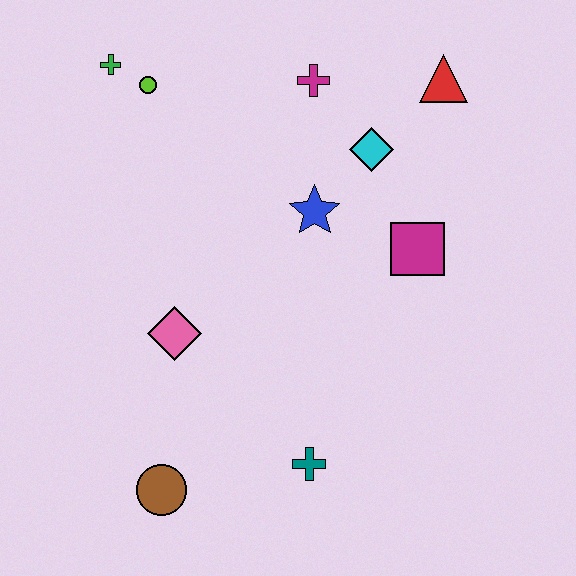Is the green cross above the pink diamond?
Yes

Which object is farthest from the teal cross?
The green cross is farthest from the teal cross.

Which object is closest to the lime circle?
The green cross is closest to the lime circle.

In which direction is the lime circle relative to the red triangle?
The lime circle is to the left of the red triangle.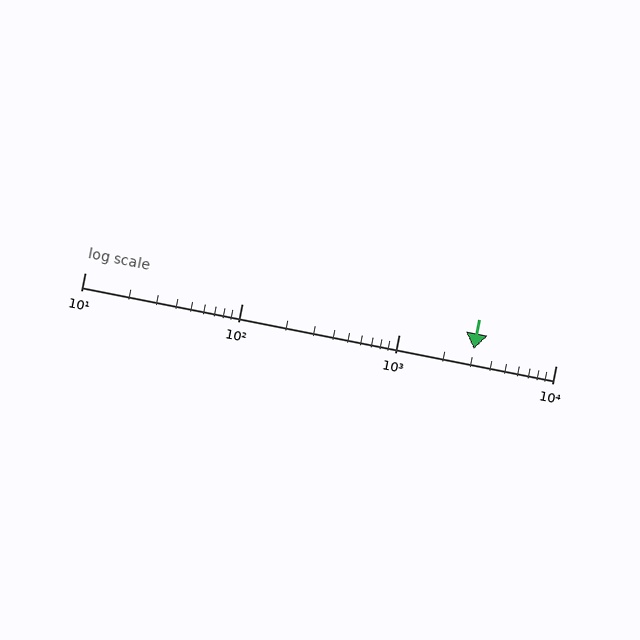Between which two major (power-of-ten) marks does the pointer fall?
The pointer is between 1000 and 10000.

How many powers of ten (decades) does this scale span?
The scale spans 3 decades, from 10 to 10000.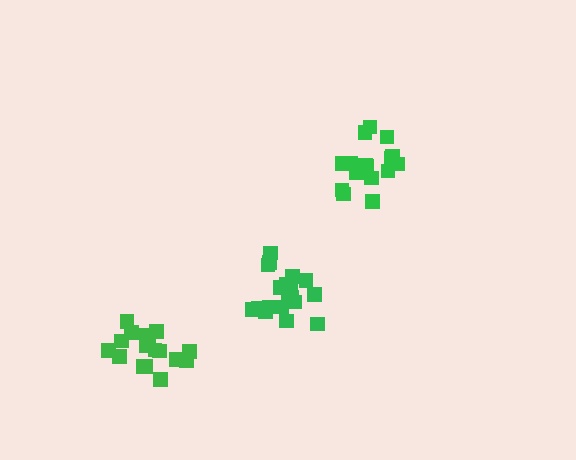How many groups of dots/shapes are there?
There are 3 groups.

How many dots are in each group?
Group 1: 17 dots, Group 2: 21 dots, Group 3: 16 dots (54 total).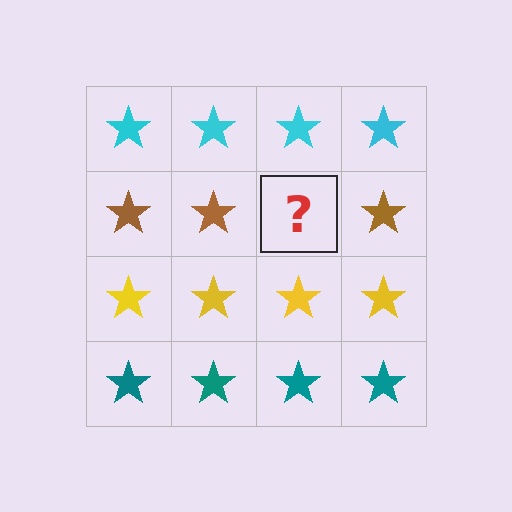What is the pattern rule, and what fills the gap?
The rule is that each row has a consistent color. The gap should be filled with a brown star.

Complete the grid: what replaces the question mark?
The question mark should be replaced with a brown star.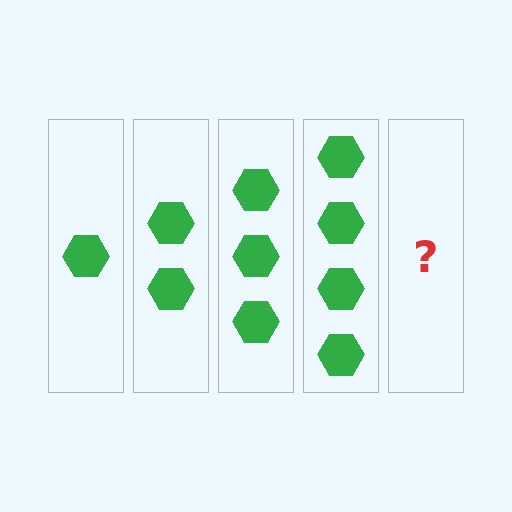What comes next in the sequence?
The next element should be 5 hexagons.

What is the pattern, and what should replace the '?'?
The pattern is that each step adds one more hexagon. The '?' should be 5 hexagons.